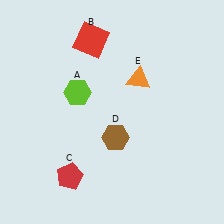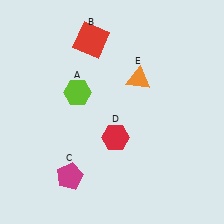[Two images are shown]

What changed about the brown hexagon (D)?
In Image 1, D is brown. In Image 2, it changed to red.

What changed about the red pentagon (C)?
In Image 1, C is red. In Image 2, it changed to magenta.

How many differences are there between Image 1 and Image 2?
There are 2 differences between the two images.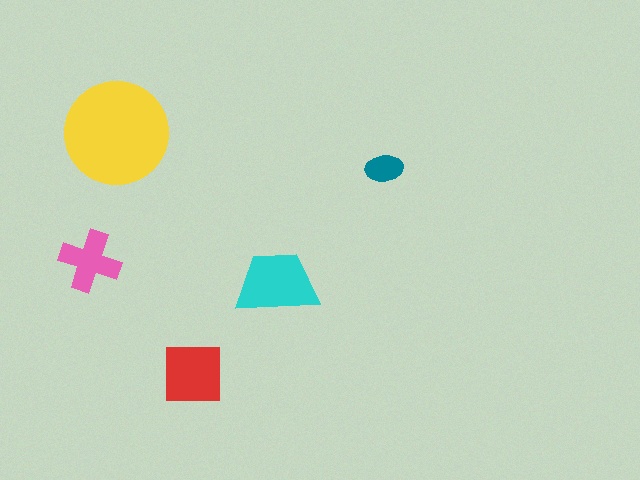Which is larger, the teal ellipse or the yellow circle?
The yellow circle.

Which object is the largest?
The yellow circle.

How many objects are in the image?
There are 5 objects in the image.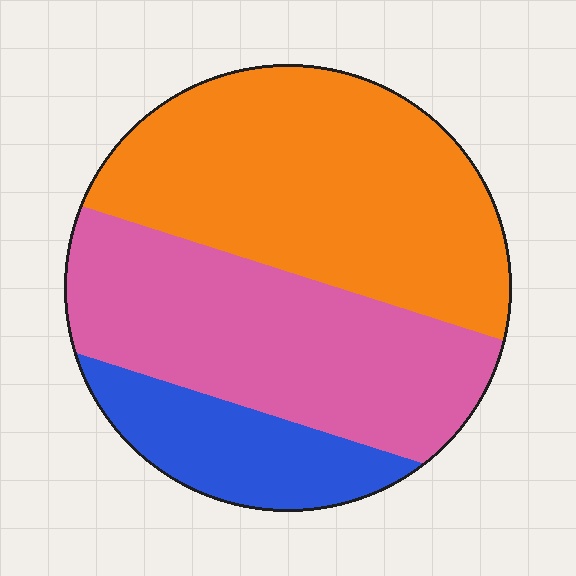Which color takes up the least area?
Blue, at roughly 15%.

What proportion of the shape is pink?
Pink takes up about three eighths (3/8) of the shape.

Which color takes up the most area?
Orange, at roughly 45%.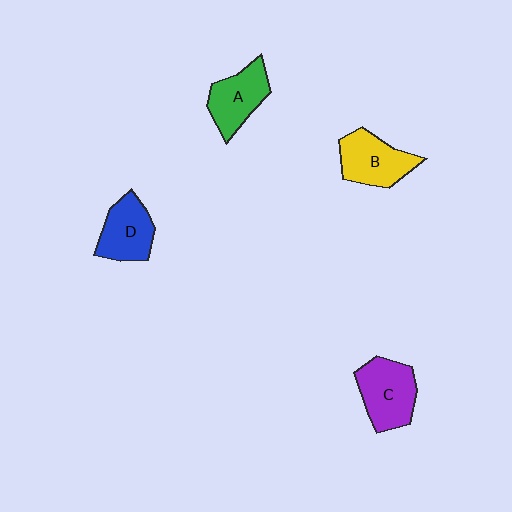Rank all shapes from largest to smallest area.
From largest to smallest: C (purple), B (yellow), A (green), D (blue).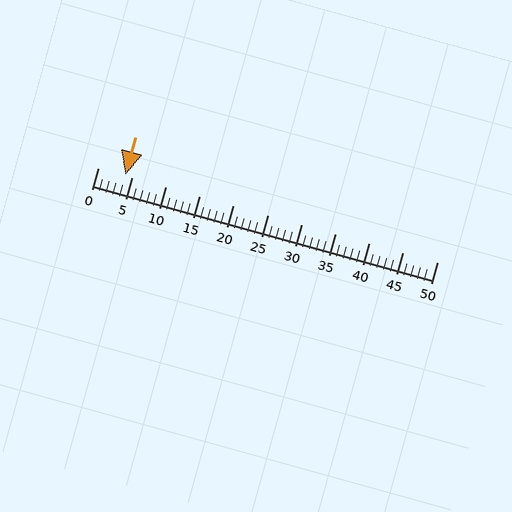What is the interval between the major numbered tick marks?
The major tick marks are spaced 5 units apart.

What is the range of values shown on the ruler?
The ruler shows values from 0 to 50.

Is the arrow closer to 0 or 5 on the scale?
The arrow is closer to 5.